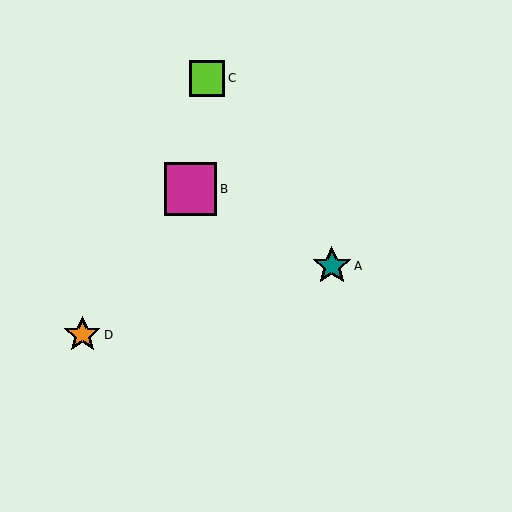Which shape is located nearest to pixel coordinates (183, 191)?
The magenta square (labeled B) at (191, 189) is nearest to that location.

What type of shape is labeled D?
Shape D is an orange star.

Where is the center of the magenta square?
The center of the magenta square is at (191, 189).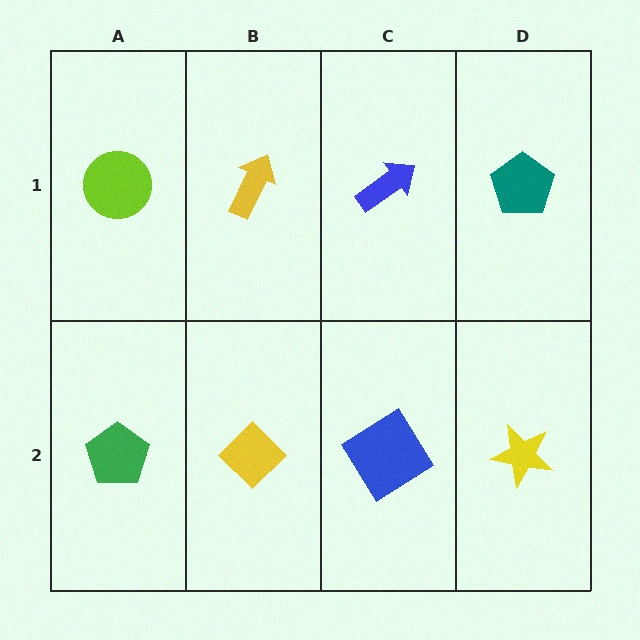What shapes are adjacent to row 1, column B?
A yellow diamond (row 2, column B), a lime circle (row 1, column A), a blue arrow (row 1, column C).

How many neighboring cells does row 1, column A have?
2.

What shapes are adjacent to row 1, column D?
A yellow star (row 2, column D), a blue arrow (row 1, column C).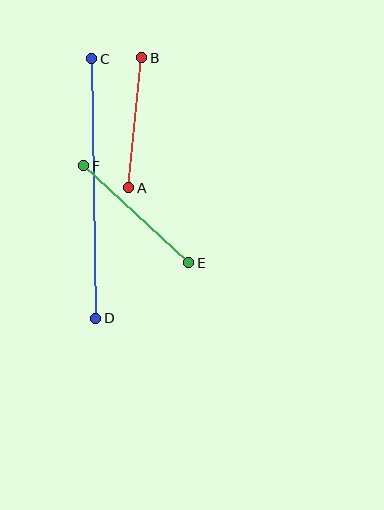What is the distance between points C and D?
The distance is approximately 260 pixels.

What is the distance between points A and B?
The distance is approximately 131 pixels.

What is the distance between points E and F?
The distance is approximately 143 pixels.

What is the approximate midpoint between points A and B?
The midpoint is at approximately (135, 123) pixels.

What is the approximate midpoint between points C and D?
The midpoint is at approximately (94, 189) pixels.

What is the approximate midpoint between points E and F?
The midpoint is at approximately (136, 214) pixels.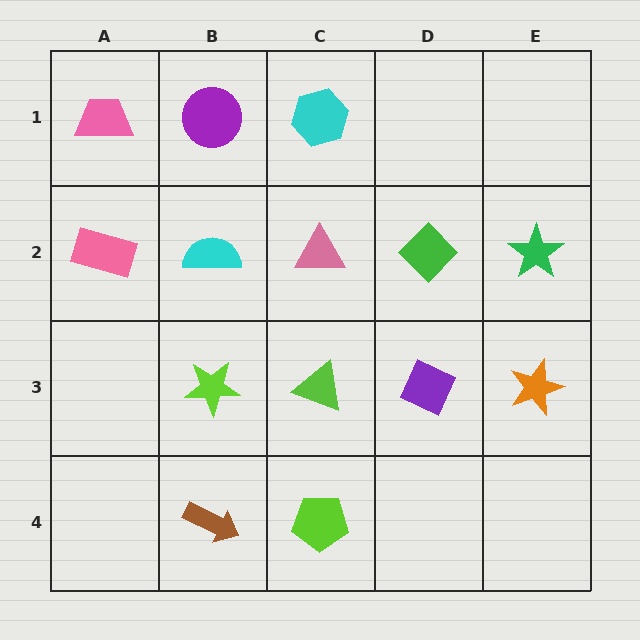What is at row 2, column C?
A pink triangle.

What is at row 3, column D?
A purple diamond.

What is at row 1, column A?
A pink trapezoid.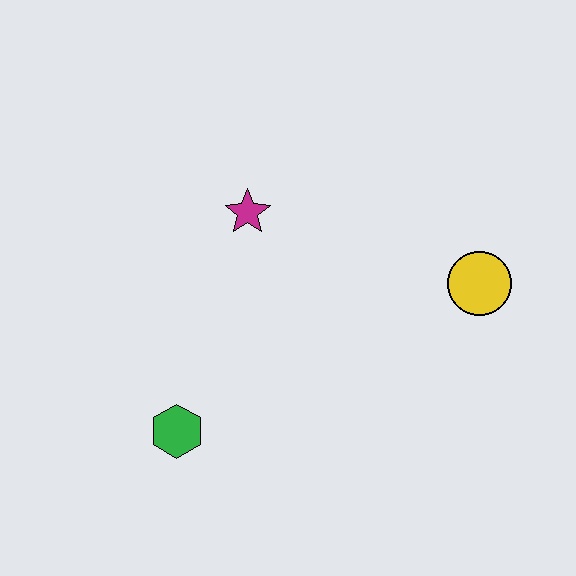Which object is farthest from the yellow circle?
The green hexagon is farthest from the yellow circle.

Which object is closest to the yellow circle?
The magenta star is closest to the yellow circle.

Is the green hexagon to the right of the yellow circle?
No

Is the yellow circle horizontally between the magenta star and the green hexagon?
No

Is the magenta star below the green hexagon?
No